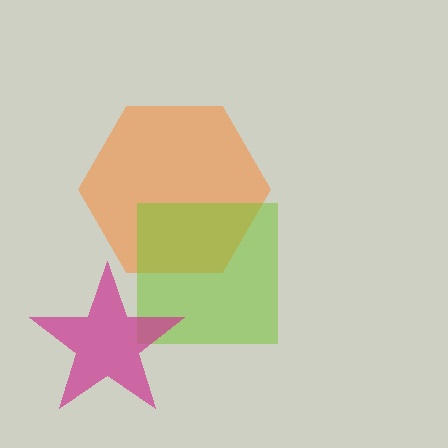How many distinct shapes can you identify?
There are 3 distinct shapes: an orange hexagon, a lime square, a magenta star.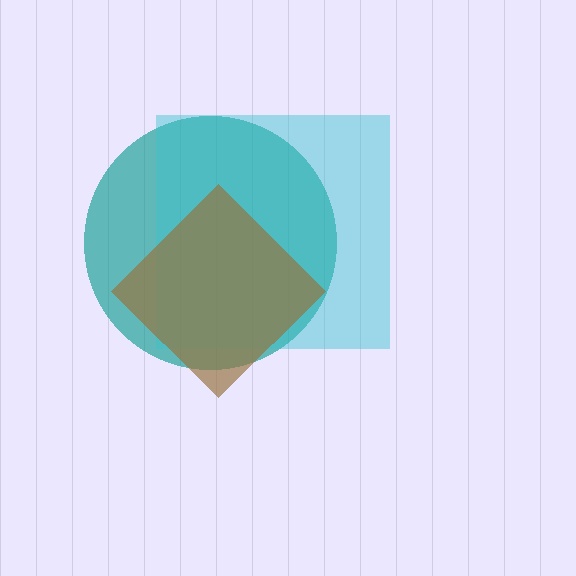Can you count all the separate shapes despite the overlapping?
Yes, there are 3 separate shapes.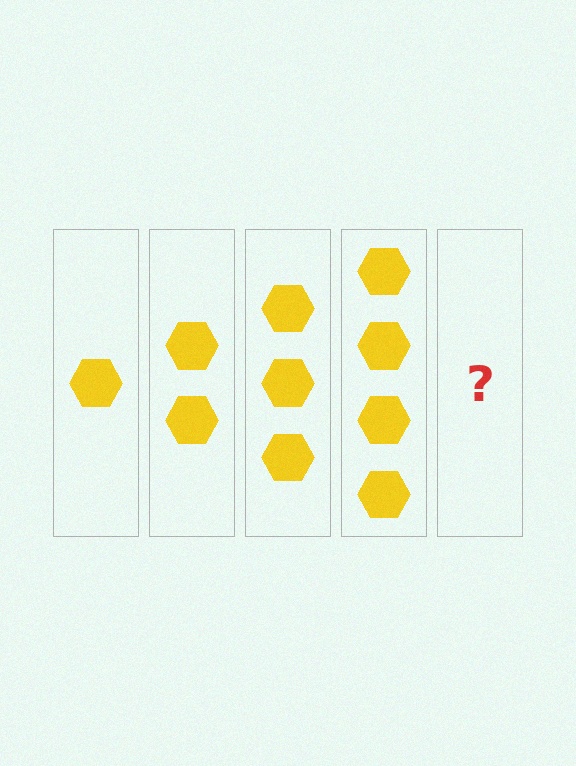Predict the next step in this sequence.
The next step is 5 hexagons.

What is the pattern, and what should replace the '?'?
The pattern is that each step adds one more hexagon. The '?' should be 5 hexagons.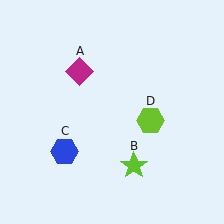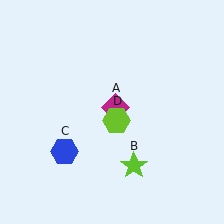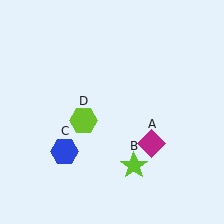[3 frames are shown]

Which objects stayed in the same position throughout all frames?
Lime star (object B) and blue hexagon (object C) remained stationary.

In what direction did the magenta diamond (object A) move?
The magenta diamond (object A) moved down and to the right.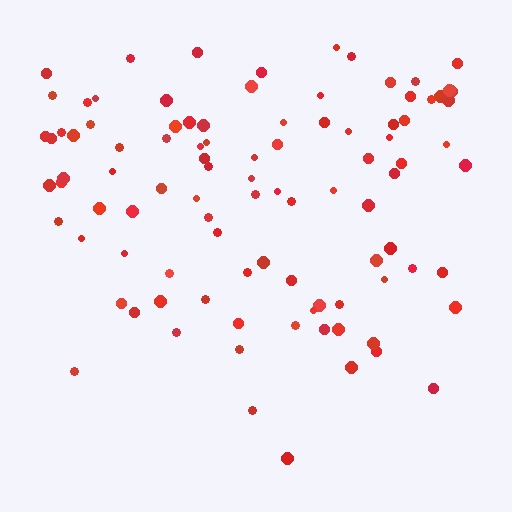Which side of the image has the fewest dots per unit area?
The bottom.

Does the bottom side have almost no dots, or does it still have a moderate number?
Still a moderate number, just noticeably fewer than the top.